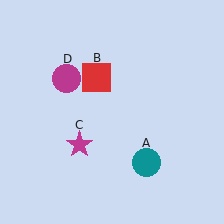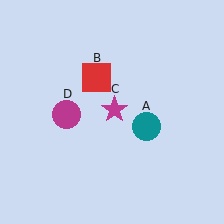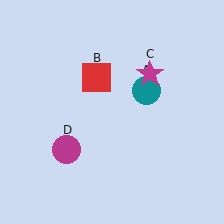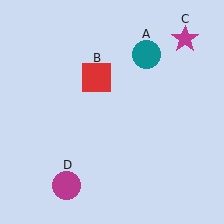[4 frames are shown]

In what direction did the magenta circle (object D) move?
The magenta circle (object D) moved down.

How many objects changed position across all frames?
3 objects changed position: teal circle (object A), magenta star (object C), magenta circle (object D).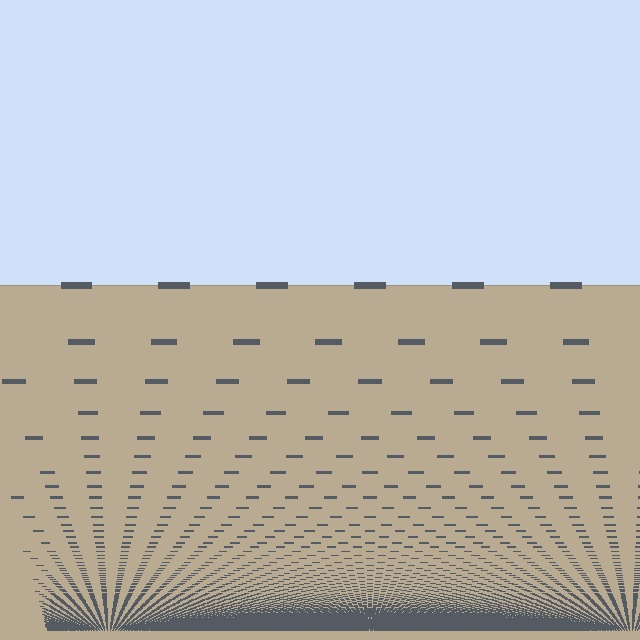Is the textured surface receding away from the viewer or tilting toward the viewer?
The surface appears to tilt toward the viewer. Texture elements get larger and sparser toward the top.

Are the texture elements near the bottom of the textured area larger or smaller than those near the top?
Smaller. The gradient is inverted — elements near the bottom are smaller and denser.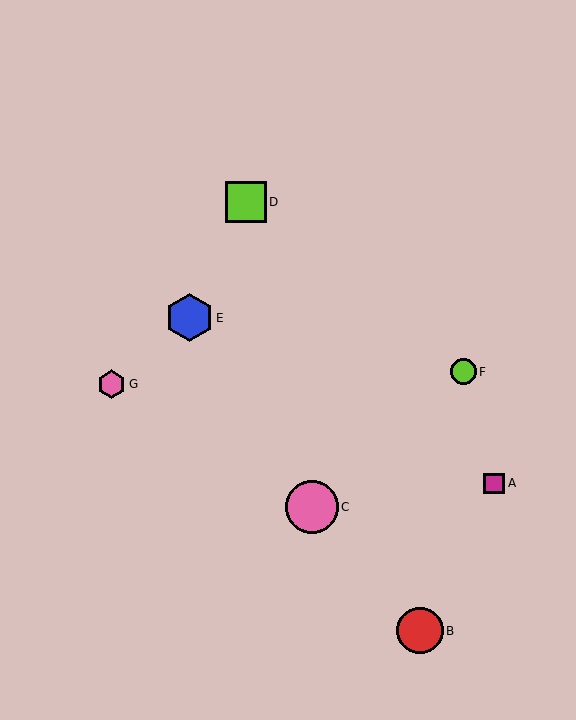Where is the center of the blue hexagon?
The center of the blue hexagon is at (189, 318).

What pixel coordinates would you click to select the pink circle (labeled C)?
Click at (312, 507) to select the pink circle C.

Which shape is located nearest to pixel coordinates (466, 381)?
The lime circle (labeled F) at (463, 372) is nearest to that location.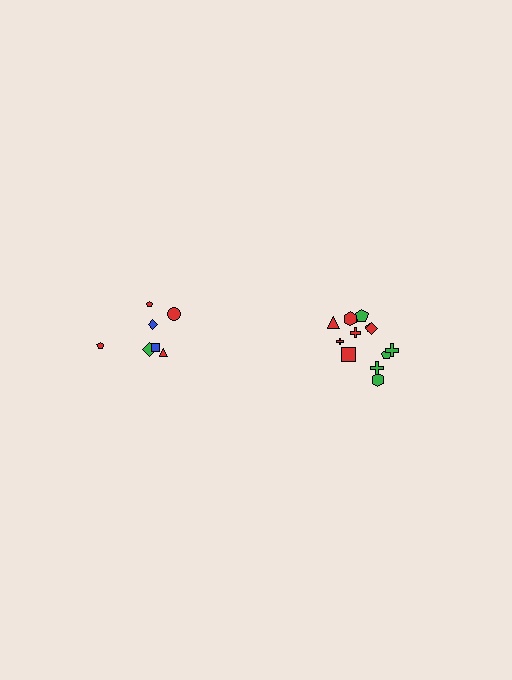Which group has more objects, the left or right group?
The right group.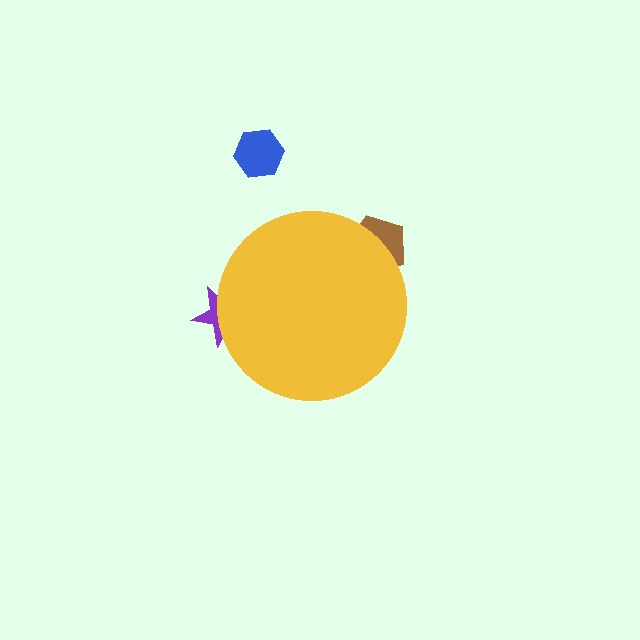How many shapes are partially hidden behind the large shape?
2 shapes are partially hidden.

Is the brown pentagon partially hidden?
Yes, the brown pentagon is partially hidden behind the yellow circle.